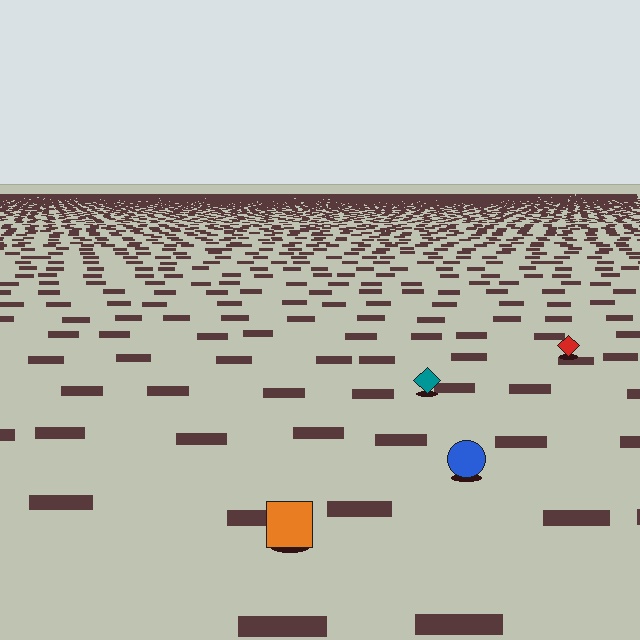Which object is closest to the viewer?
The orange square is closest. The texture marks near it are larger and more spread out.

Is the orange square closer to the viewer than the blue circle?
Yes. The orange square is closer — you can tell from the texture gradient: the ground texture is coarser near it.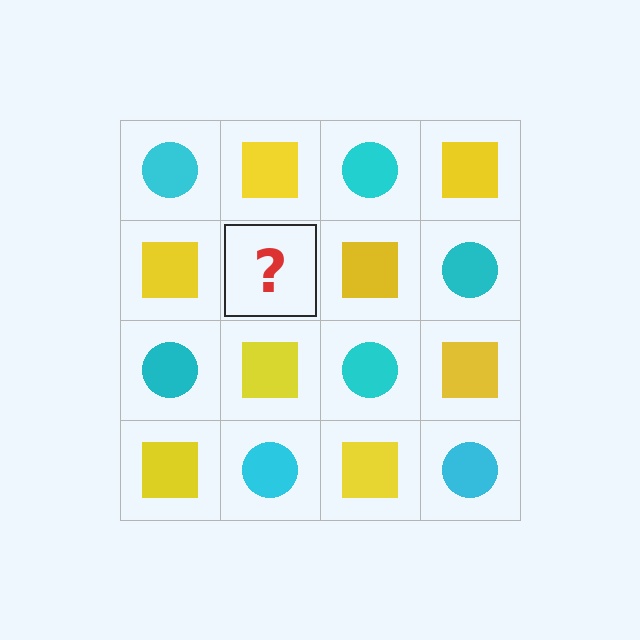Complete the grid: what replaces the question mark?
The question mark should be replaced with a cyan circle.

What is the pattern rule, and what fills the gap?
The rule is that it alternates cyan circle and yellow square in a checkerboard pattern. The gap should be filled with a cyan circle.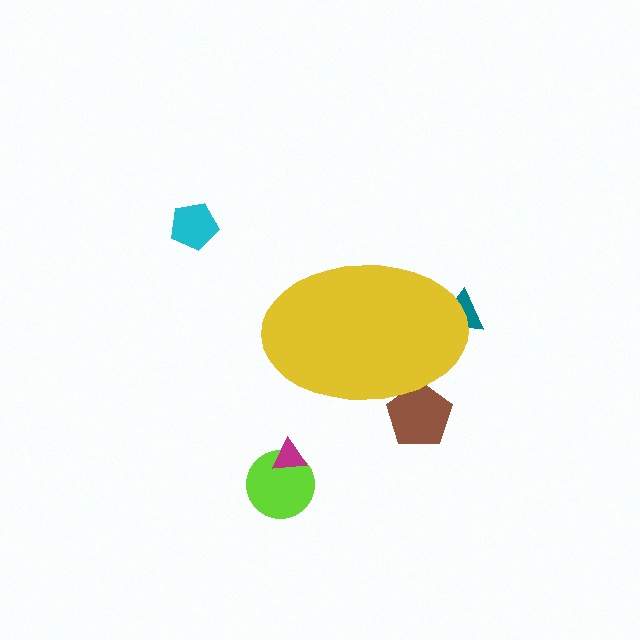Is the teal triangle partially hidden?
Yes, the teal triangle is partially hidden behind the yellow ellipse.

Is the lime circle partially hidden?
No, the lime circle is fully visible.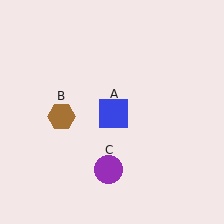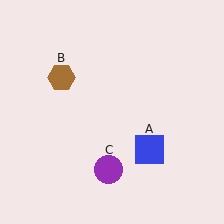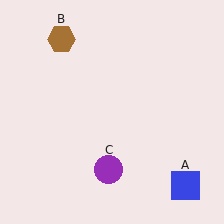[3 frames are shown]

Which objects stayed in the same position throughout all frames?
Purple circle (object C) remained stationary.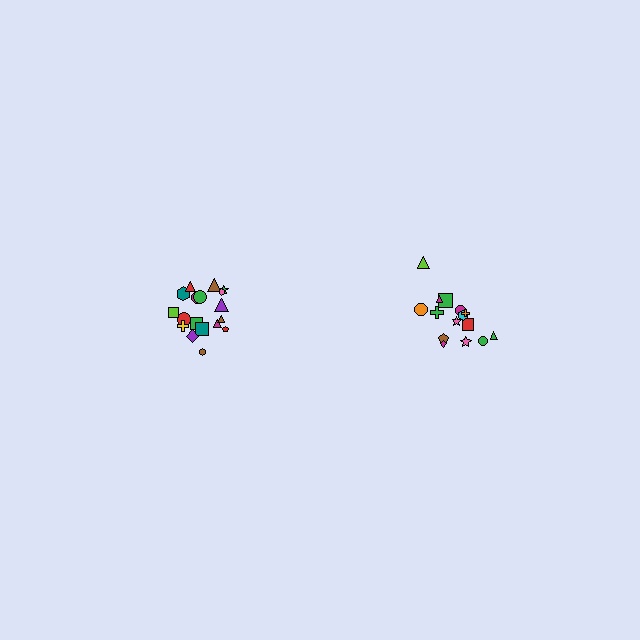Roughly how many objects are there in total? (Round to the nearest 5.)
Roughly 35 objects in total.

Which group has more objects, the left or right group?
The left group.